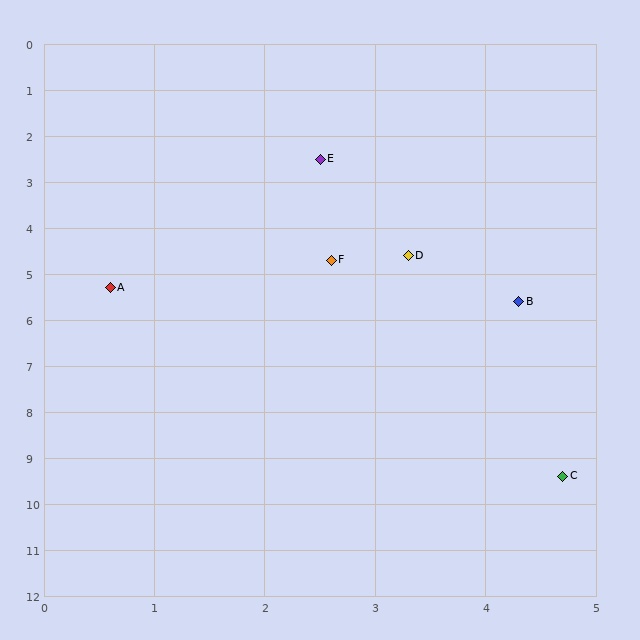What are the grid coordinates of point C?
Point C is at approximately (4.7, 9.4).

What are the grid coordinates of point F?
Point F is at approximately (2.6, 4.7).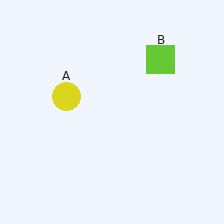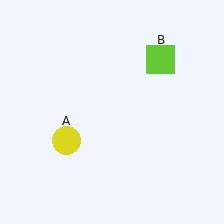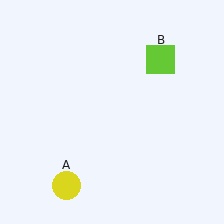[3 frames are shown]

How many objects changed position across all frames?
1 object changed position: yellow circle (object A).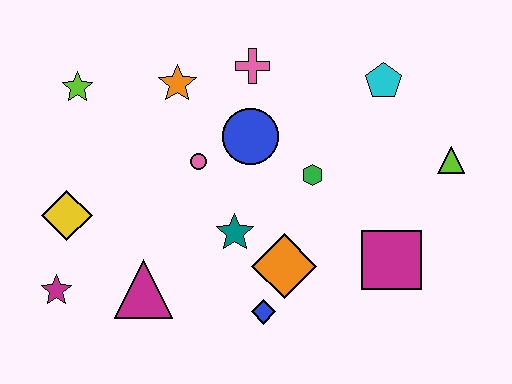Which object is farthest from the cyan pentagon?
The magenta star is farthest from the cyan pentagon.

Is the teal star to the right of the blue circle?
No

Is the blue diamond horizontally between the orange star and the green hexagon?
Yes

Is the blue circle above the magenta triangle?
Yes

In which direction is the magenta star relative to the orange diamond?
The magenta star is to the left of the orange diamond.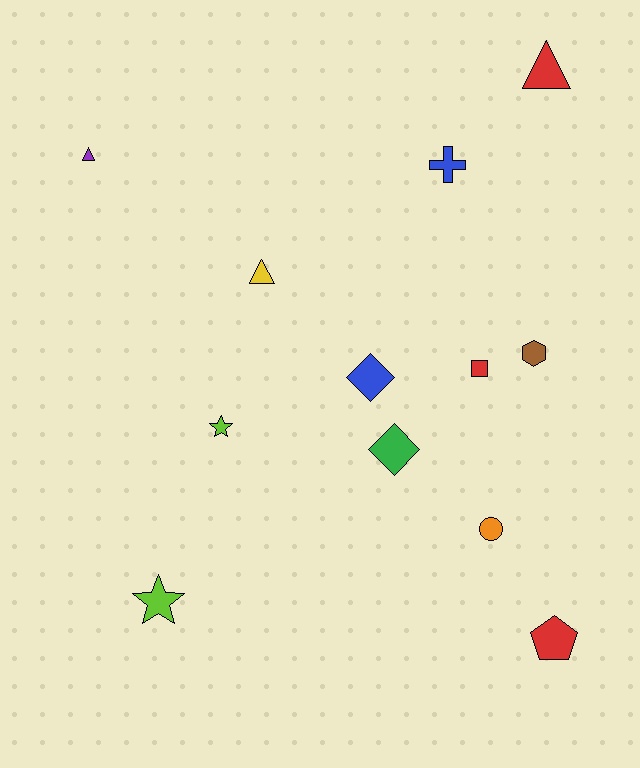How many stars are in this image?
There are 2 stars.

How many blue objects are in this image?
There are 2 blue objects.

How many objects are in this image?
There are 12 objects.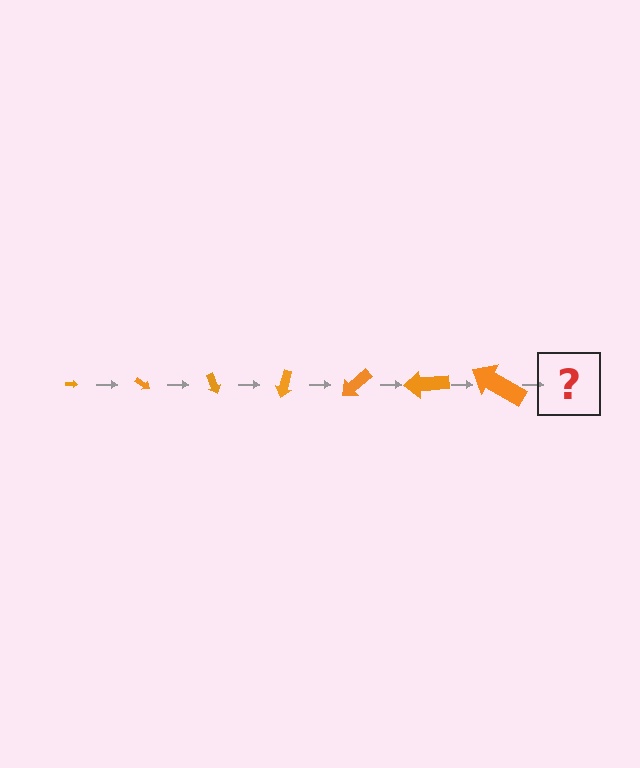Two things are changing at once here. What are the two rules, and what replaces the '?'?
The two rules are that the arrow grows larger each step and it rotates 35 degrees each step. The '?' should be an arrow, larger than the previous one and rotated 245 degrees from the start.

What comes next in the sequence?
The next element should be an arrow, larger than the previous one and rotated 245 degrees from the start.